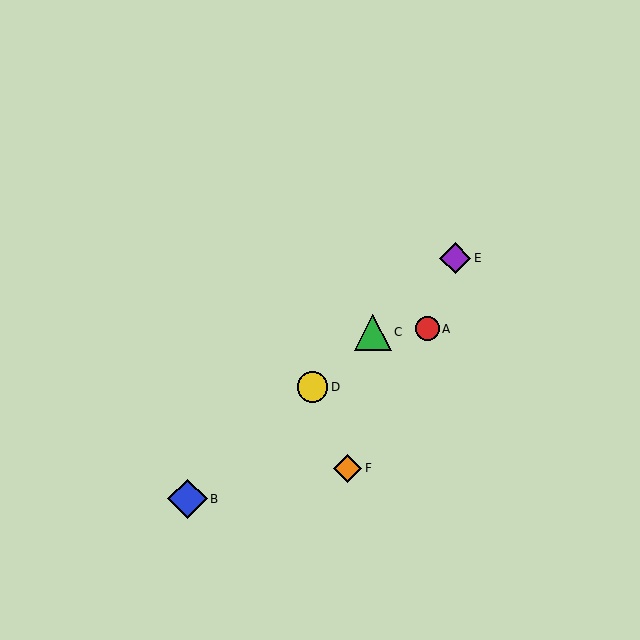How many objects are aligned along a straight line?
4 objects (B, C, D, E) are aligned along a straight line.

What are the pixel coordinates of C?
Object C is at (373, 332).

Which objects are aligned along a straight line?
Objects B, C, D, E are aligned along a straight line.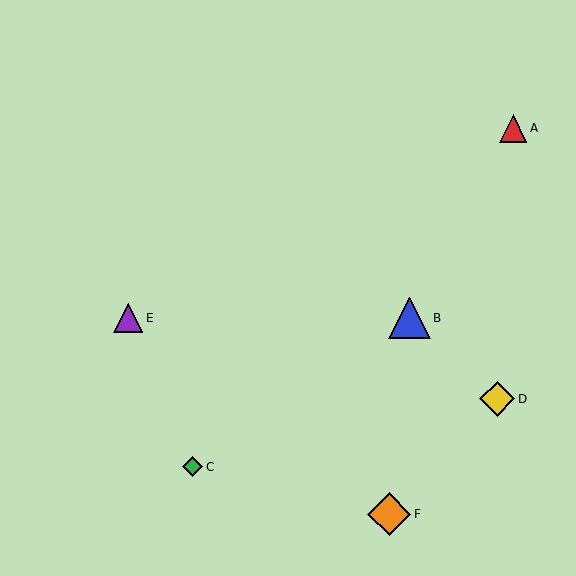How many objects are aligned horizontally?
2 objects (B, E) are aligned horizontally.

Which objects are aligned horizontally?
Objects B, E are aligned horizontally.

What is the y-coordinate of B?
Object B is at y≈318.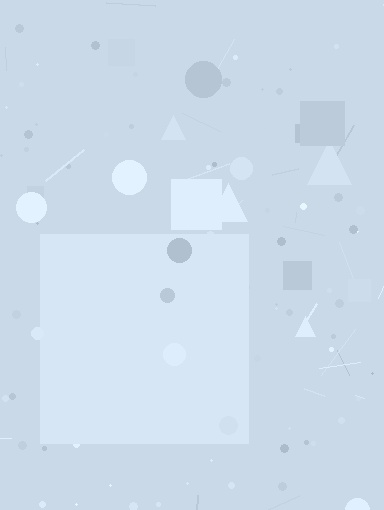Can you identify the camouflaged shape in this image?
The camouflaged shape is a square.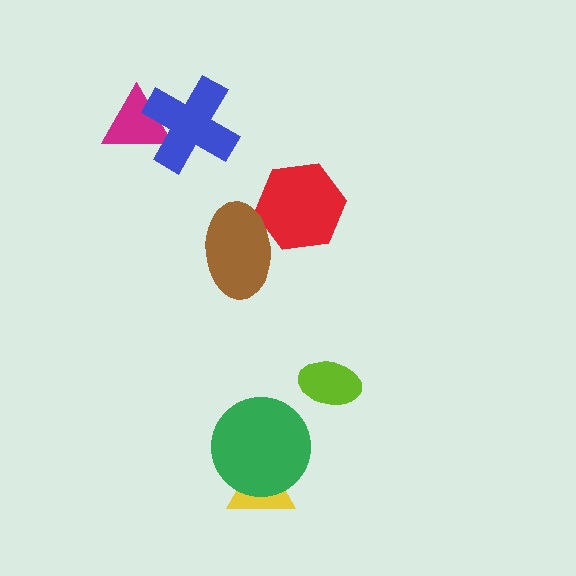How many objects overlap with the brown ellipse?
1 object overlaps with the brown ellipse.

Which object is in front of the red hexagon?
The brown ellipse is in front of the red hexagon.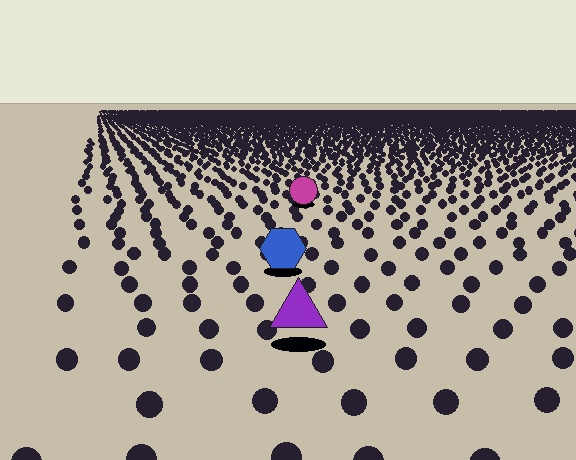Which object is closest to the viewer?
The purple triangle is closest. The texture marks near it are larger and more spread out.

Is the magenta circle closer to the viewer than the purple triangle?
No. The purple triangle is closer — you can tell from the texture gradient: the ground texture is coarser near it.